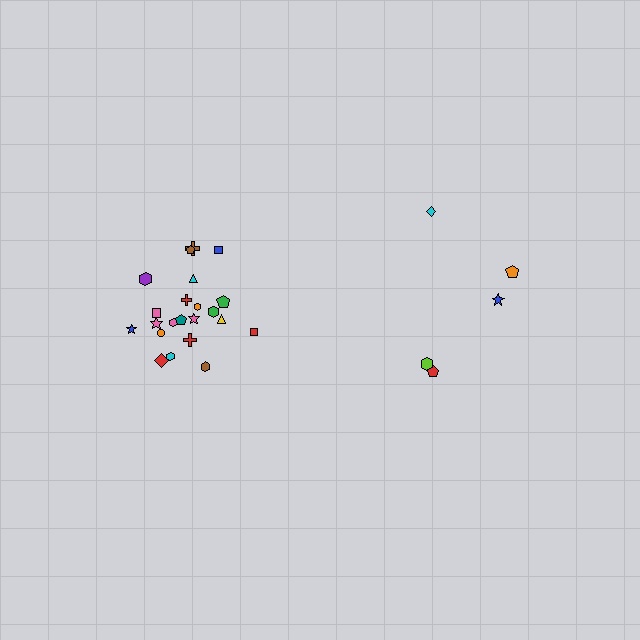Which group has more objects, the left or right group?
The left group.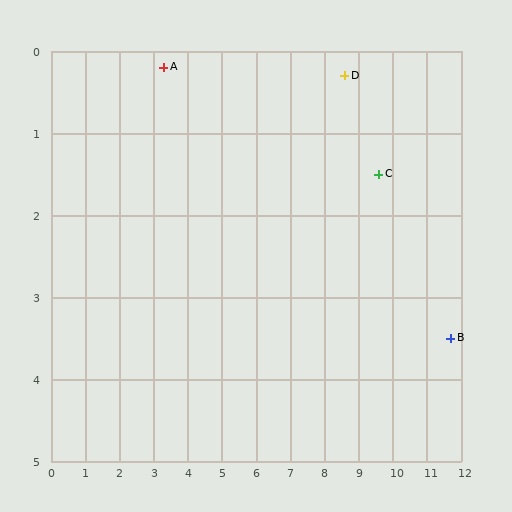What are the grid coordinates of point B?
Point B is at approximately (11.7, 3.5).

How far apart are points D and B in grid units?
Points D and B are about 4.5 grid units apart.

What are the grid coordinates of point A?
Point A is at approximately (3.3, 0.2).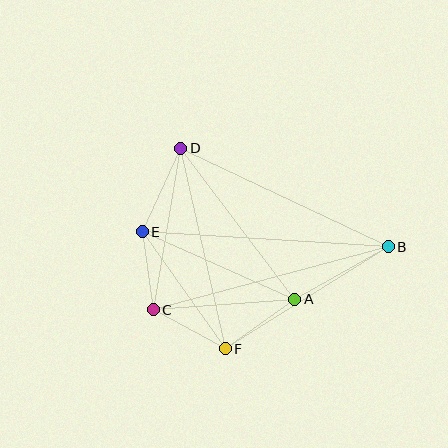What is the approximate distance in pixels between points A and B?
The distance between A and B is approximately 107 pixels.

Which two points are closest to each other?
Points C and E are closest to each other.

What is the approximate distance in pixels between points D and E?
The distance between D and E is approximately 92 pixels.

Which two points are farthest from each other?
Points B and E are farthest from each other.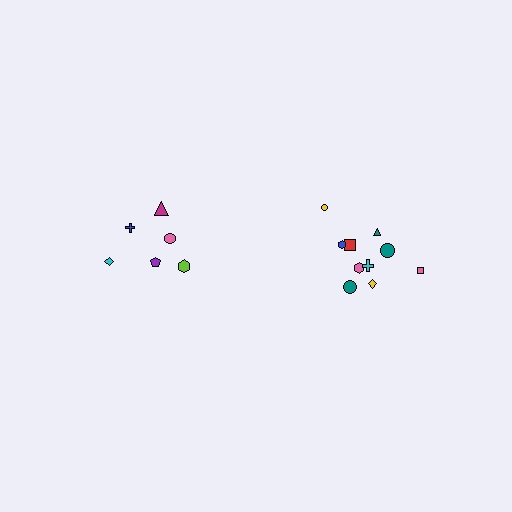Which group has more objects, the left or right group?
The right group.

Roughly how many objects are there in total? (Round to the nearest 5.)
Roughly 15 objects in total.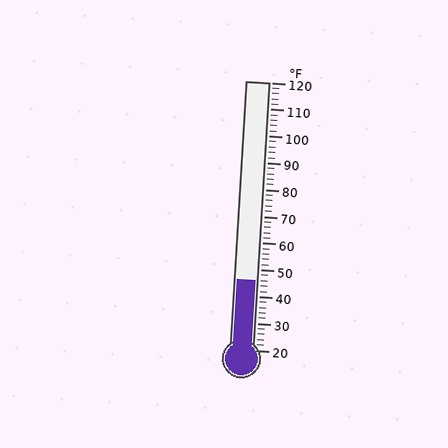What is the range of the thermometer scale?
The thermometer scale ranges from 20°F to 120°F.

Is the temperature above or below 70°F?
The temperature is below 70°F.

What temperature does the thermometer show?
The thermometer shows approximately 46°F.